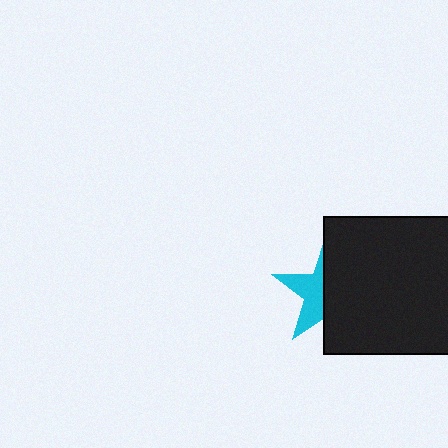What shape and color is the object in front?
The object in front is a black square.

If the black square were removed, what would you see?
You would see the complete cyan star.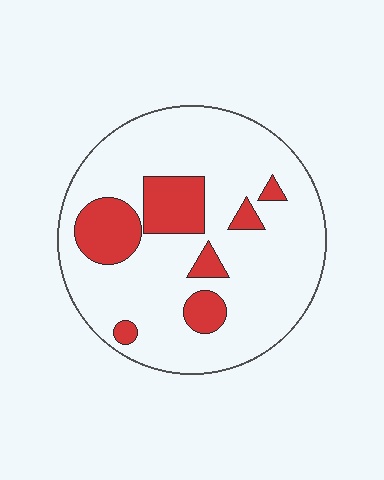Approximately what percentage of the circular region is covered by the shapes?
Approximately 20%.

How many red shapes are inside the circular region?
7.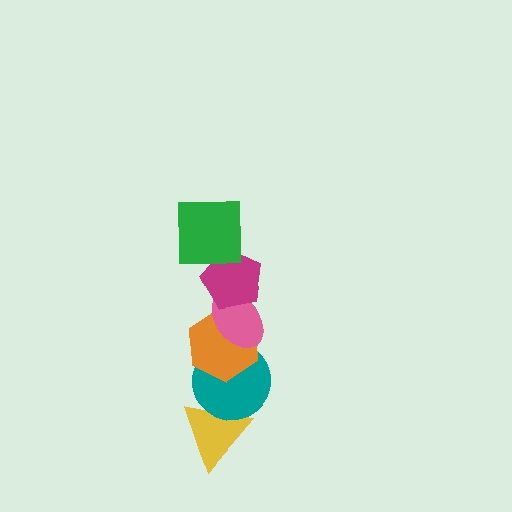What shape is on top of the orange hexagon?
The pink ellipse is on top of the orange hexagon.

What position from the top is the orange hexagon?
The orange hexagon is 4th from the top.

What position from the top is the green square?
The green square is 1st from the top.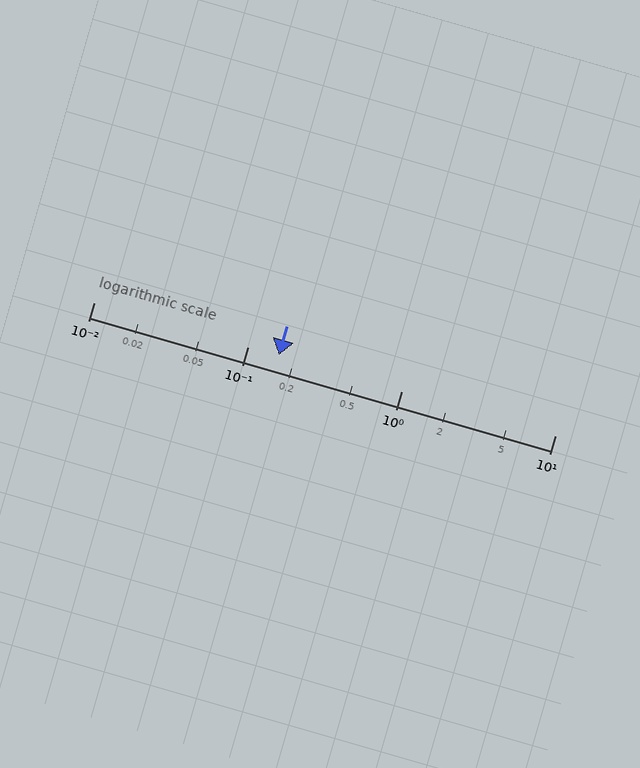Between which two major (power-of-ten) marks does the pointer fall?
The pointer is between 0.1 and 1.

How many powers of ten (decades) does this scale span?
The scale spans 3 decades, from 0.01 to 10.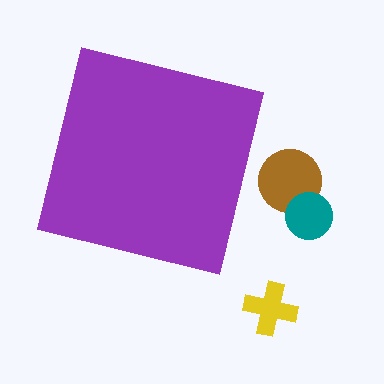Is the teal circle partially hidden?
No, the teal circle is fully visible.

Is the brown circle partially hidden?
No, the brown circle is fully visible.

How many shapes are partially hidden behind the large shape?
0 shapes are partially hidden.